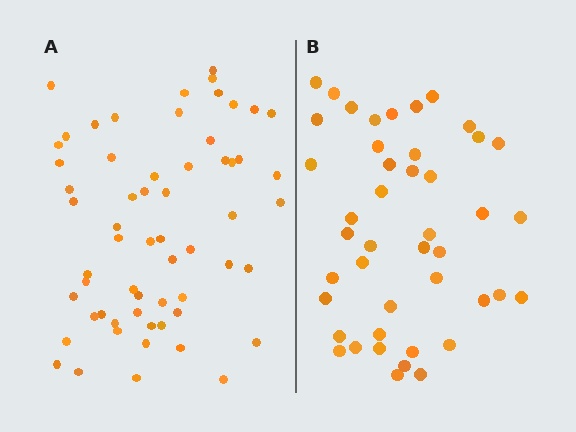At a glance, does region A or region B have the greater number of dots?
Region A (the left region) has more dots.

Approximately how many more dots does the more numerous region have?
Region A has approximately 15 more dots than region B.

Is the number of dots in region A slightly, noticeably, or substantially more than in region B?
Region A has noticeably more, but not dramatically so. The ratio is roughly 1.4 to 1.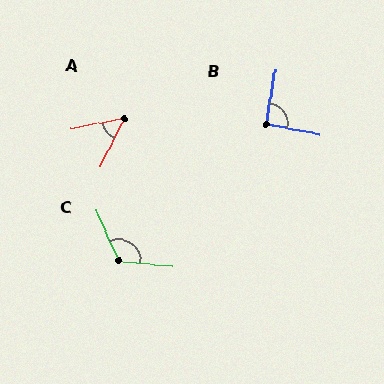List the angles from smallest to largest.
A (52°), B (91°), C (118°).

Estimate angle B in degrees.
Approximately 91 degrees.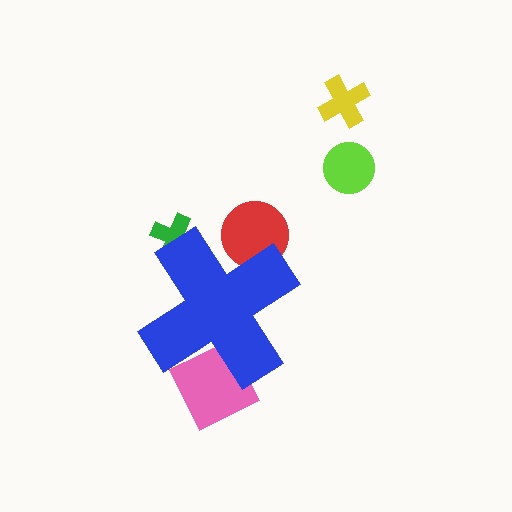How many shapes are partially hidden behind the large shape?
3 shapes are partially hidden.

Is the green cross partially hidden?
Yes, the green cross is partially hidden behind the blue cross.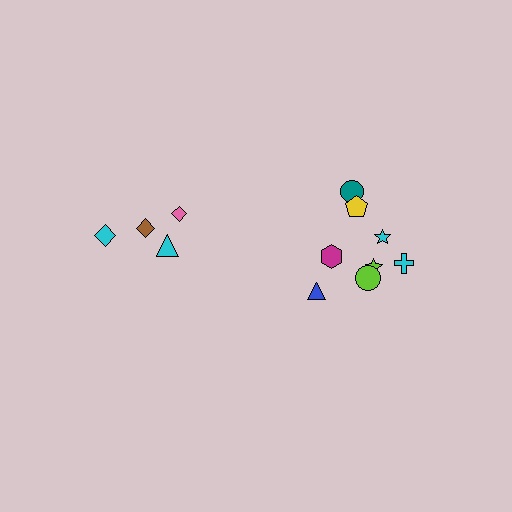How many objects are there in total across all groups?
There are 12 objects.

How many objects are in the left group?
There are 4 objects.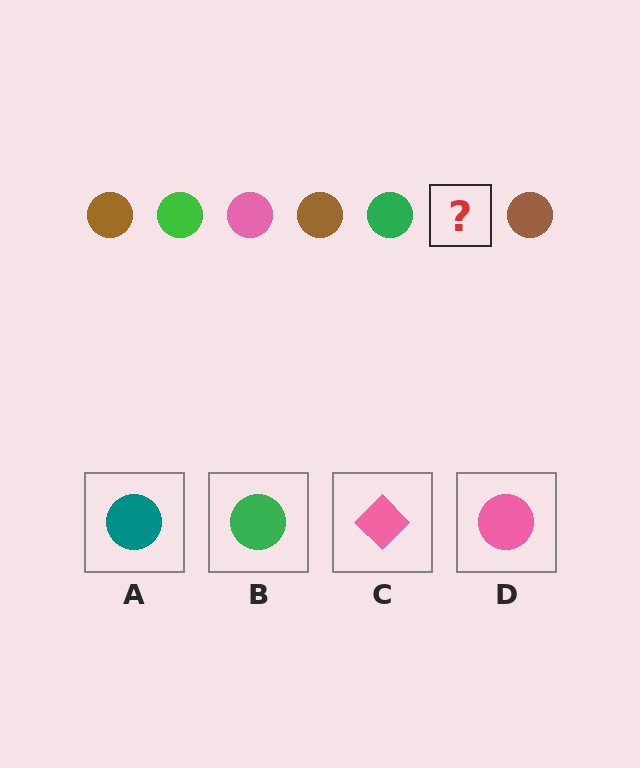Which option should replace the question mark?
Option D.